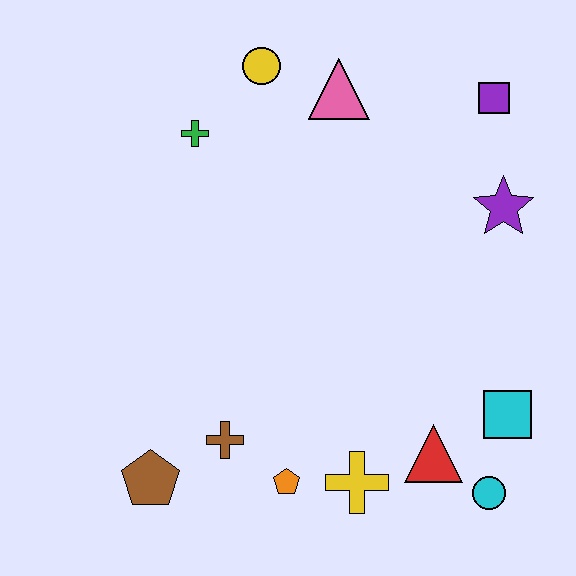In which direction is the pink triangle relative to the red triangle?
The pink triangle is above the red triangle.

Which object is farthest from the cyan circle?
The yellow circle is farthest from the cyan circle.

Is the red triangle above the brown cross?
No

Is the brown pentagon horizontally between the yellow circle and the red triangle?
No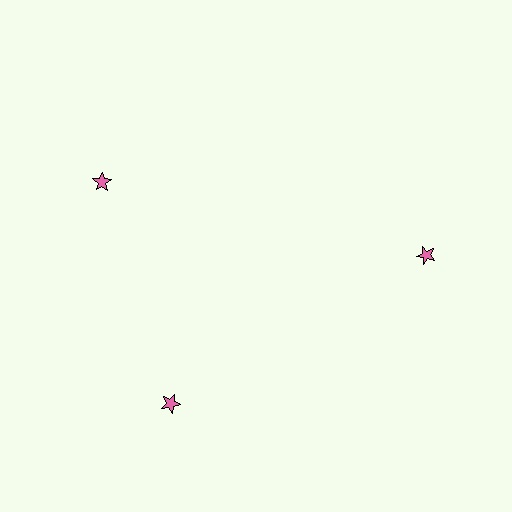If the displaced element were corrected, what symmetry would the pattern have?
It would have 3-fold rotational symmetry — the pattern would map onto itself every 120 degrees.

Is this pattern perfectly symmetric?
No. The 3 pink stars are arranged in a ring, but one element near the 11 o'clock position is rotated out of alignment along the ring, breaking the 3-fold rotational symmetry.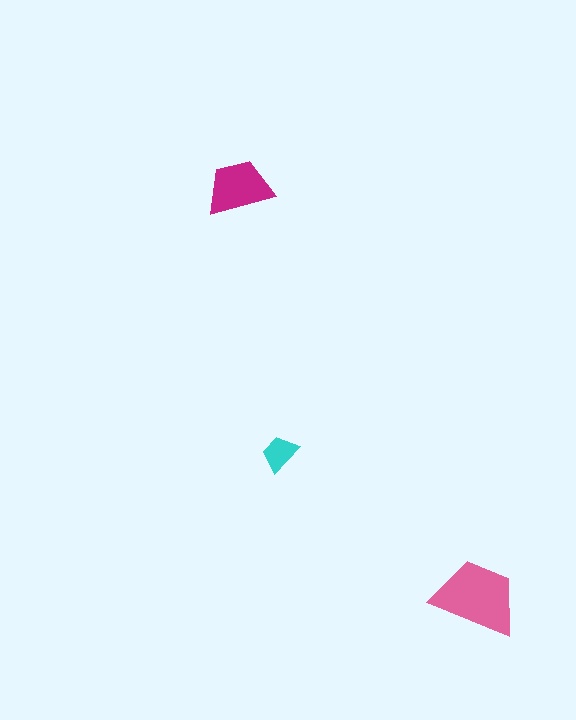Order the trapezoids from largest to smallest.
the pink one, the magenta one, the cyan one.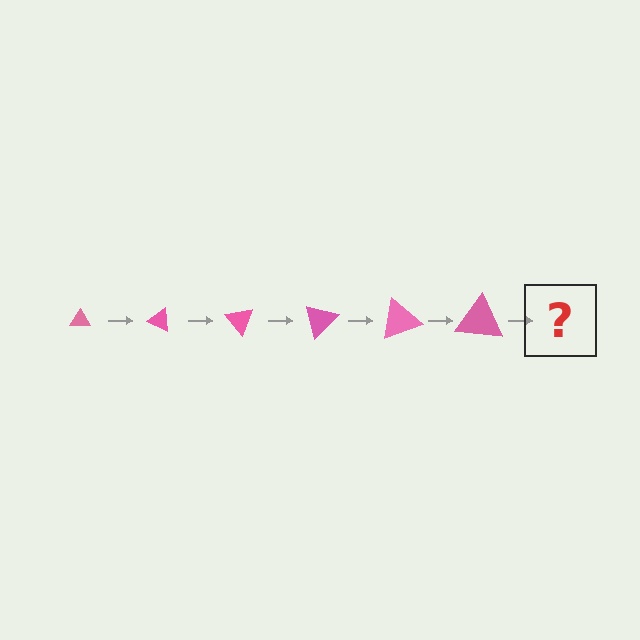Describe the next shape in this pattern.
It should be a triangle, larger than the previous one and rotated 150 degrees from the start.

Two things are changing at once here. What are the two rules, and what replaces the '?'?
The two rules are that the triangle grows larger each step and it rotates 25 degrees each step. The '?' should be a triangle, larger than the previous one and rotated 150 degrees from the start.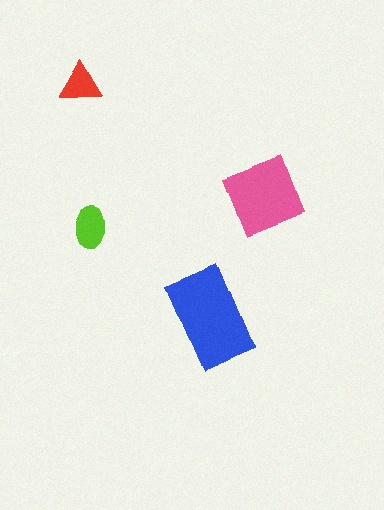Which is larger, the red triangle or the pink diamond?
The pink diamond.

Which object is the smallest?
The red triangle.